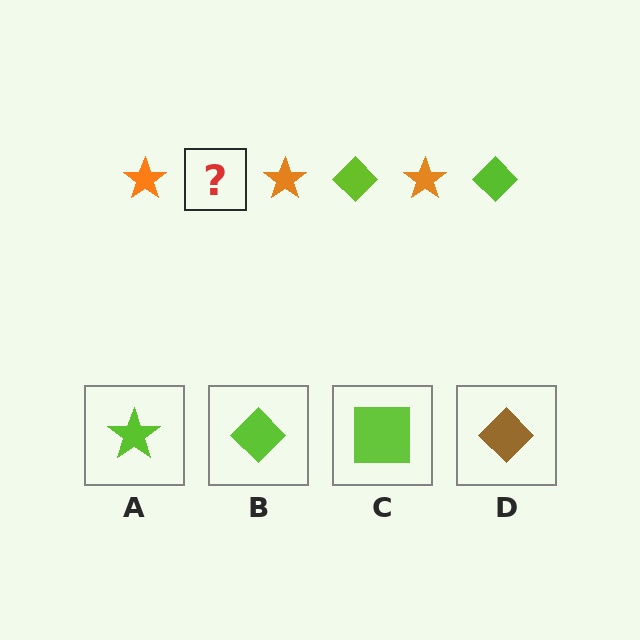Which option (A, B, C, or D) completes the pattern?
B.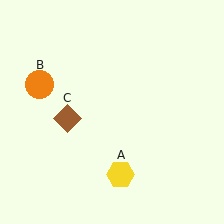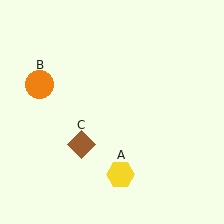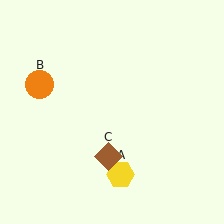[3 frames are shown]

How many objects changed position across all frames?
1 object changed position: brown diamond (object C).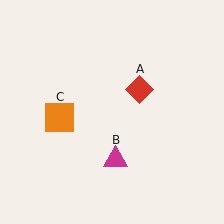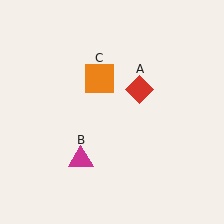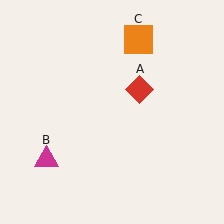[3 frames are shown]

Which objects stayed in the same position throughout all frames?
Red diamond (object A) remained stationary.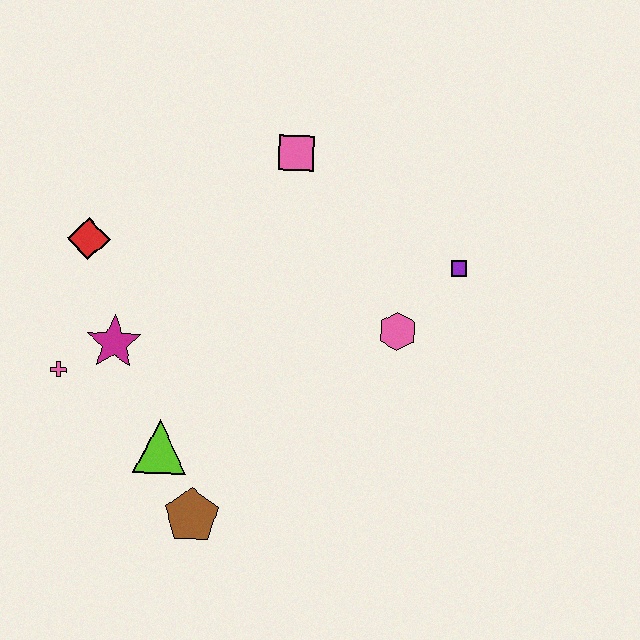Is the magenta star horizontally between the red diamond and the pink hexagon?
Yes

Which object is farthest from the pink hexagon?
The pink cross is farthest from the pink hexagon.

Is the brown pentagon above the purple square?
No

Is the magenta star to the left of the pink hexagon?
Yes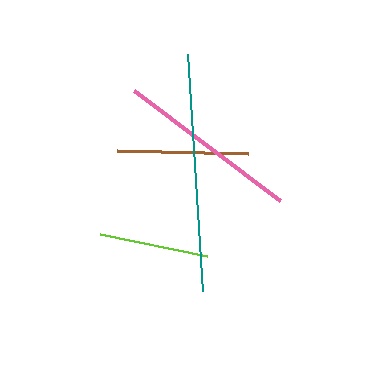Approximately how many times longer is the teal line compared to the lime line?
The teal line is approximately 2.2 times the length of the lime line.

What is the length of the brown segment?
The brown segment is approximately 131 pixels long.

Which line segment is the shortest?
The lime line is the shortest at approximately 110 pixels.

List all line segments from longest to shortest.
From longest to shortest: teal, pink, brown, lime.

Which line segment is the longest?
The teal line is the longest at approximately 237 pixels.